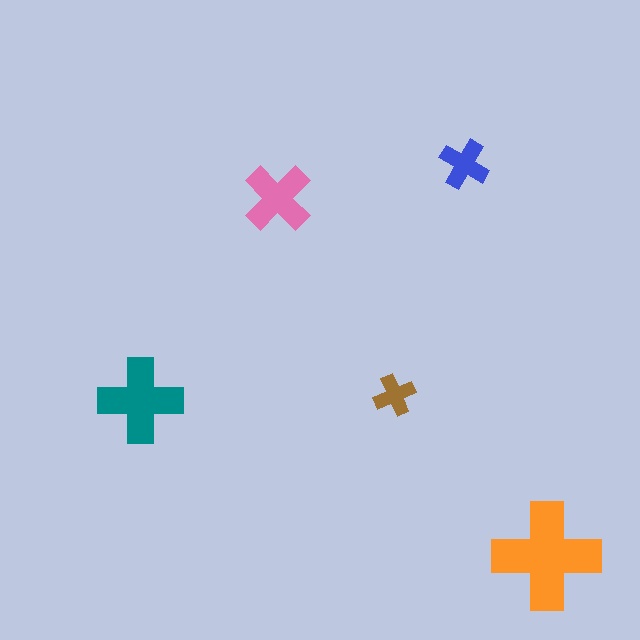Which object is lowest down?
The orange cross is bottommost.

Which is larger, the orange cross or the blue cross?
The orange one.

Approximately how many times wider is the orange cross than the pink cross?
About 1.5 times wider.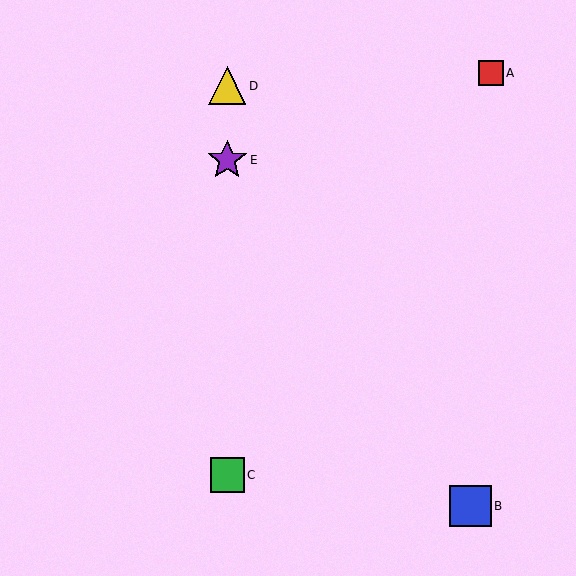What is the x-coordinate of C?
Object C is at x≈227.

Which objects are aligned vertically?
Objects C, D, E are aligned vertically.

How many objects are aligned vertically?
3 objects (C, D, E) are aligned vertically.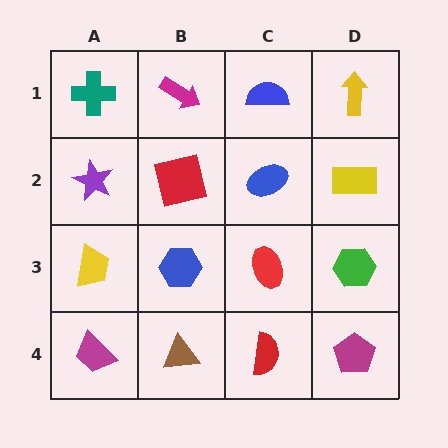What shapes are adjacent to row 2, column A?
A teal cross (row 1, column A), a yellow trapezoid (row 3, column A), a red square (row 2, column B).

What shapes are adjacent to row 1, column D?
A yellow rectangle (row 2, column D), a blue semicircle (row 1, column C).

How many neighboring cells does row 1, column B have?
3.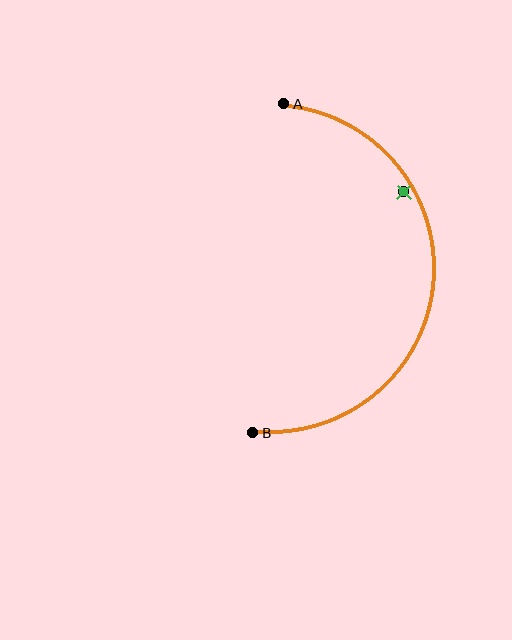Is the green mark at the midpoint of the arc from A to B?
No — the green mark does not lie on the arc at all. It sits slightly inside the curve.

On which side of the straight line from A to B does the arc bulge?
The arc bulges to the right of the straight line connecting A and B.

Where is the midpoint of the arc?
The arc midpoint is the point on the curve farthest from the straight line joining A and B. It sits to the right of that line.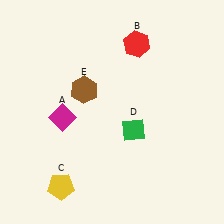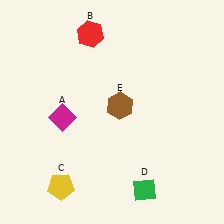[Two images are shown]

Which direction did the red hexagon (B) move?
The red hexagon (B) moved left.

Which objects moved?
The objects that moved are: the red hexagon (B), the green diamond (D), the brown hexagon (E).